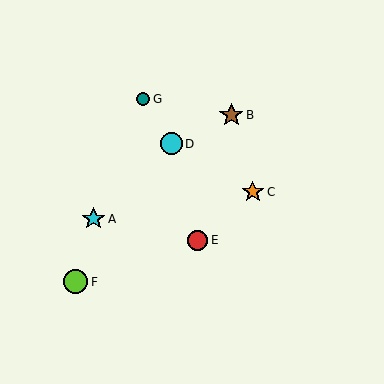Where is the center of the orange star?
The center of the orange star is at (253, 192).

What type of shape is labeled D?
Shape D is a cyan circle.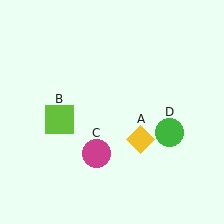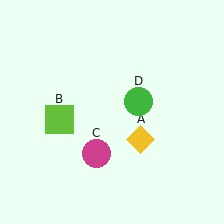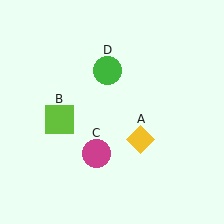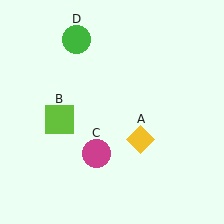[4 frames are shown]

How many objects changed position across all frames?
1 object changed position: green circle (object D).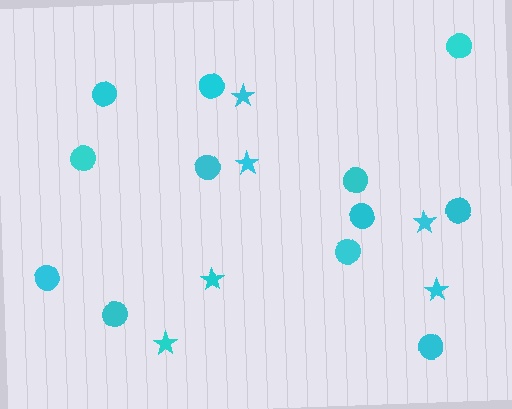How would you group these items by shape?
There are 2 groups: one group of circles (12) and one group of stars (6).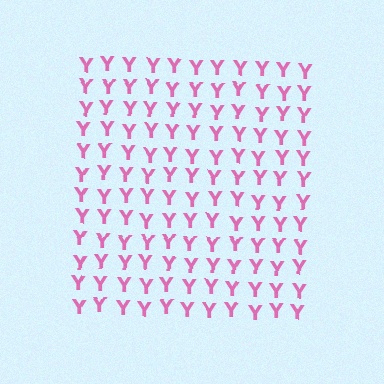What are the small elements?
The small elements are letter Y's.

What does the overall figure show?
The overall figure shows a square.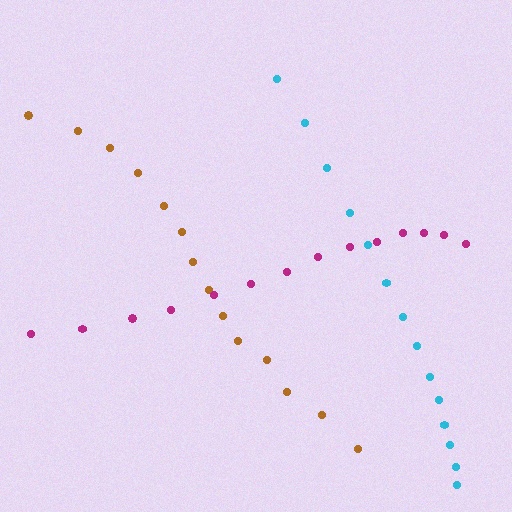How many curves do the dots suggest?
There are 3 distinct paths.